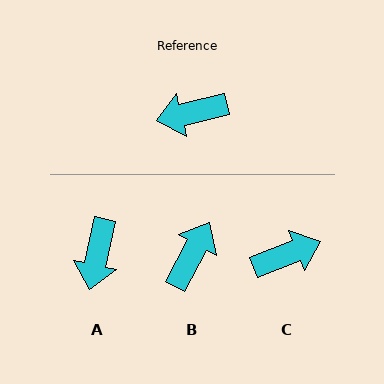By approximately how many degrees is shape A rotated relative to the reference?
Approximately 65 degrees counter-clockwise.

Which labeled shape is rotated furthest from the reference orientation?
C, about 172 degrees away.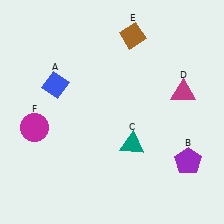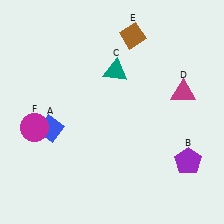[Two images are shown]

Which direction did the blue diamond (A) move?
The blue diamond (A) moved down.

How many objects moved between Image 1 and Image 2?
2 objects moved between the two images.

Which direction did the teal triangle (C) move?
The teal triangle (C) moved up.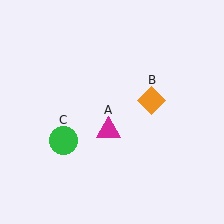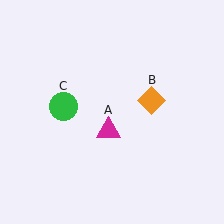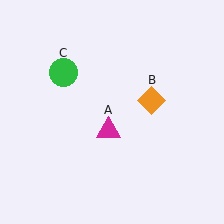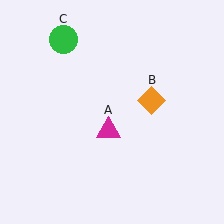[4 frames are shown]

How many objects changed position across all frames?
1 object changed position: green circle (object C).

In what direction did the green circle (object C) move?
The green circle (object C) moved up.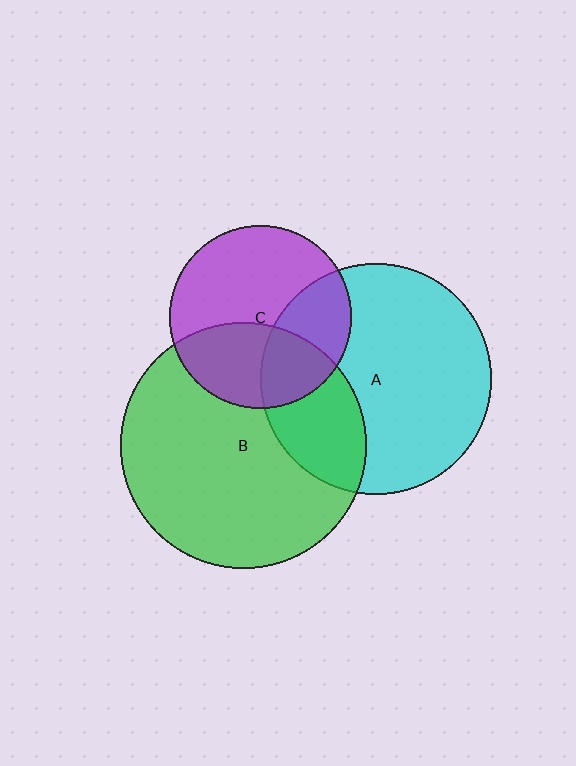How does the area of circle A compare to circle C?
Approximately 1.6 times.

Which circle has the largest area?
Circle B (green).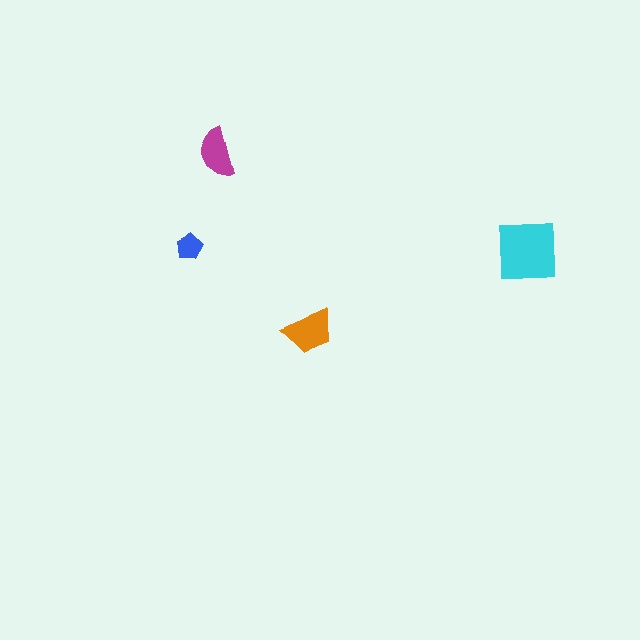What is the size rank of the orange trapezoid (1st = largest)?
2nd.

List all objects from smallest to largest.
The blue pentagon, the magenta semicircle, the orange trapezoid, the cyan square.